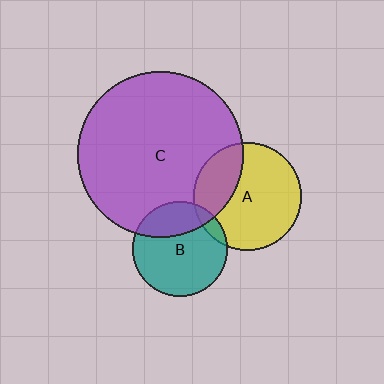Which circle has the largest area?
Circle C (purple).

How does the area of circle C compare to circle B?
Approximately 3.0 times.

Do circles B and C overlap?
Yes.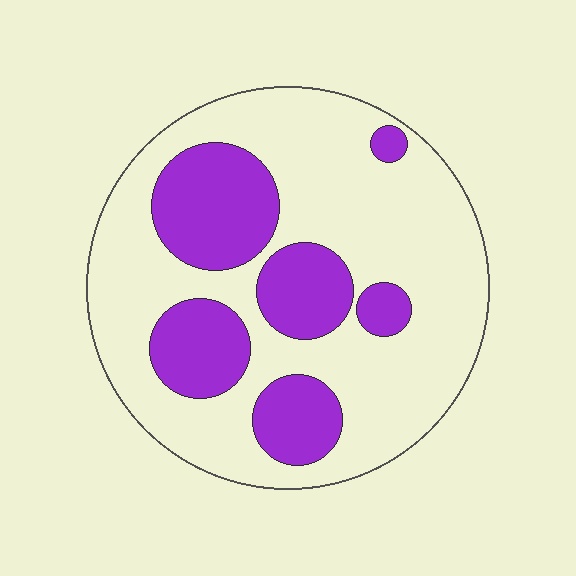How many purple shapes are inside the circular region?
6.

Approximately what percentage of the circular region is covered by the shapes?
Approximately 30%.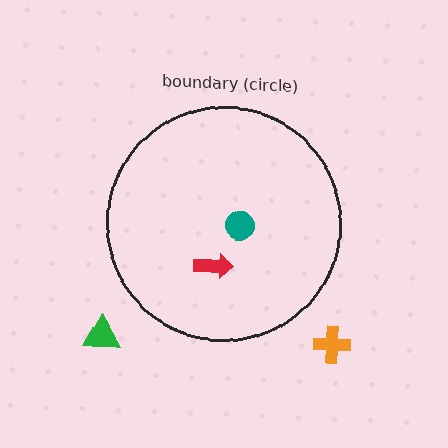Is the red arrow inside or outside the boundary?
Inside.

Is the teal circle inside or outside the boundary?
Inside.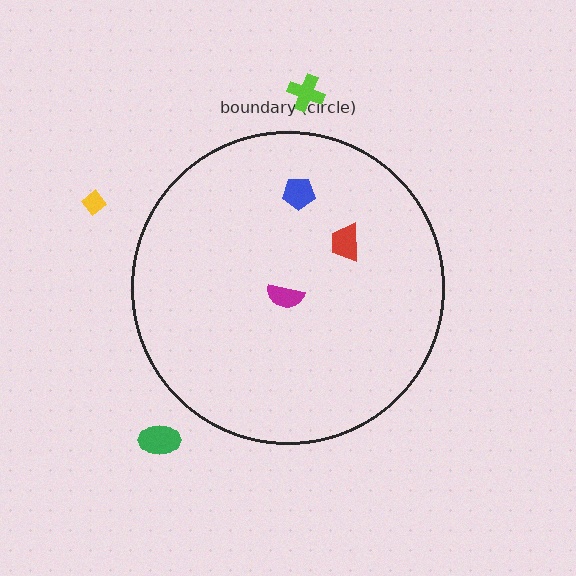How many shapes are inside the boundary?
3 inside, 3 outside.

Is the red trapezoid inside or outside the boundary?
Inside.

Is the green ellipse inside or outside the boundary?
Outside.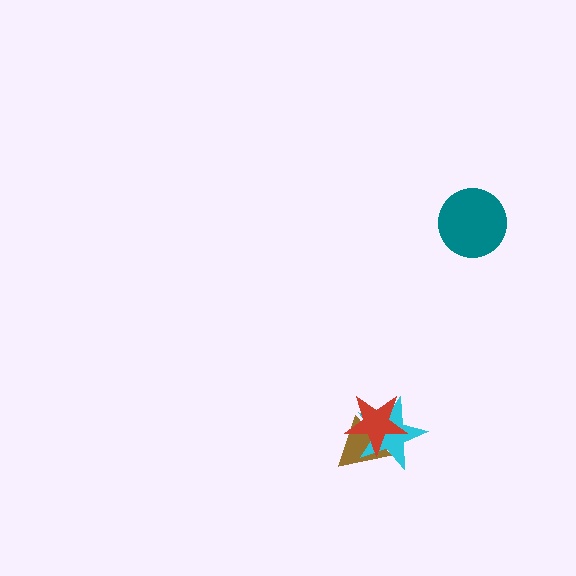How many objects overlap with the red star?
2 objects overlap with the red star.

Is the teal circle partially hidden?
No, no other shape covers it.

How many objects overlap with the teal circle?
0 objects overlap with the teal circle.